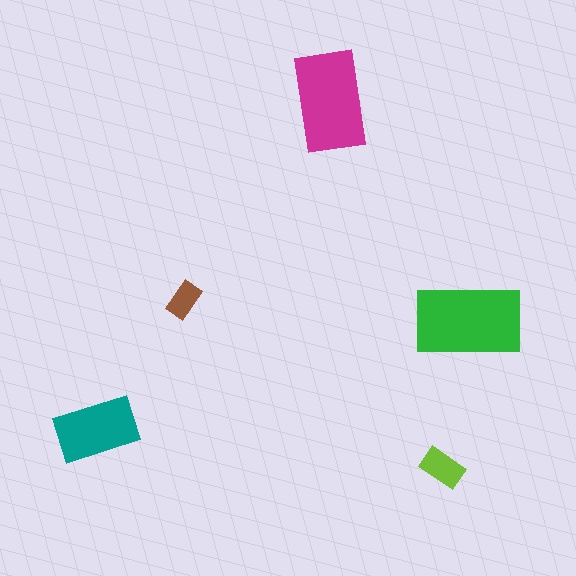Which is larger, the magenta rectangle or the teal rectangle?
The magenta one.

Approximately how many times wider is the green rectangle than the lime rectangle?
About 2.5 times wider.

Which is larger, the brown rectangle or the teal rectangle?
The teal one.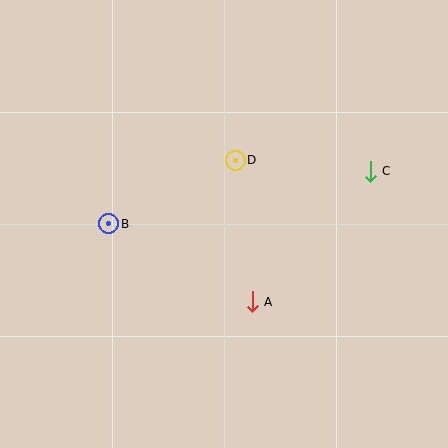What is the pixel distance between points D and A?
The distance between D and A is 142 pixels.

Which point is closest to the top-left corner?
Point B is closest to the top-left corner.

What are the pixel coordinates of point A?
Point A is at (252, 302).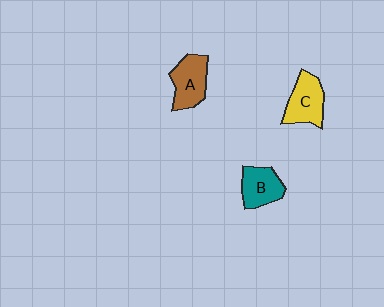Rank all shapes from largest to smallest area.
From largest to smallest: A (brown), C (yellow), B (teal).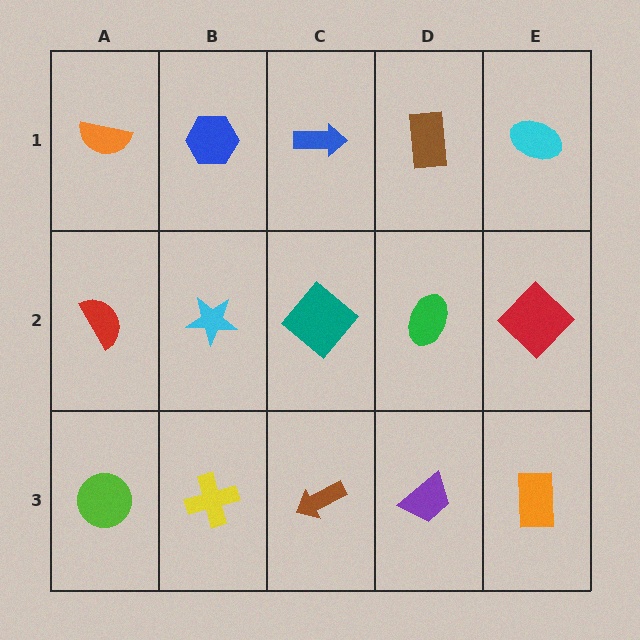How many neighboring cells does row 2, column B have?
4.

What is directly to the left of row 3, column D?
A brown arrow.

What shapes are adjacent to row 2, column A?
An orange semicircle (row 1, column A), a lime circle (row 3, column A), a cyan star (row 2, column B).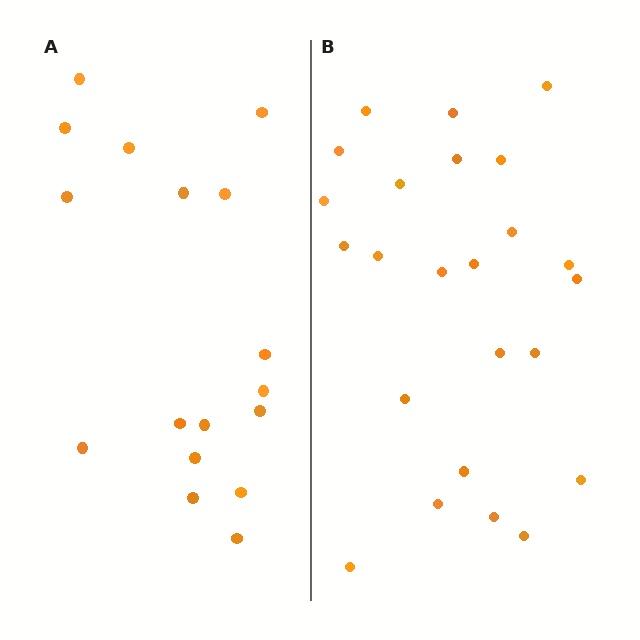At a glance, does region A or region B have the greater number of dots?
Region B (the right region) has more dots.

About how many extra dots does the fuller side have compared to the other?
Region B has roughly 8 or so more dots than region A.